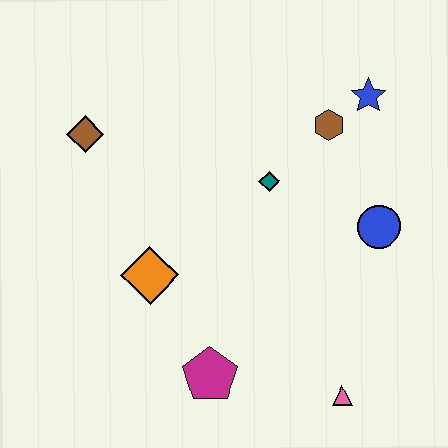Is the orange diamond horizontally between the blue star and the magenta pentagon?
No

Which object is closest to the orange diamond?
The magenta pentagon is closest to the orange diamond.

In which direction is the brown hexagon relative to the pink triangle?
The brown hexagon is above the pink triangle.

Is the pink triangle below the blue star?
Yes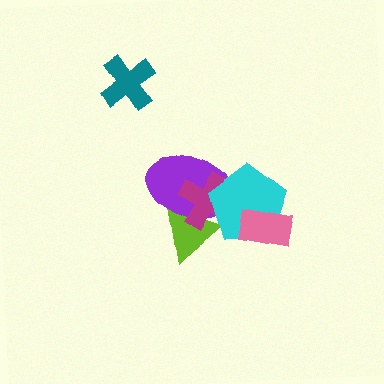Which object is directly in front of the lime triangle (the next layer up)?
The purple ellipse is directly in front of the lime triangle.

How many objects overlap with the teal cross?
0 objects overlap with the teal cross.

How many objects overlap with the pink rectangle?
1 object overlaps with the pink rectangle.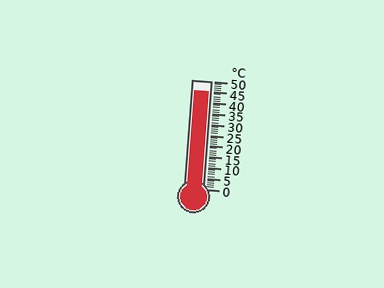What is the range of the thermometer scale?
The thermometer scale ranges from 0°C to 50°C.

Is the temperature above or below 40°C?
The temperature is above 40°C.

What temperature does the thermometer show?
The thermometer shows approximately 45°C.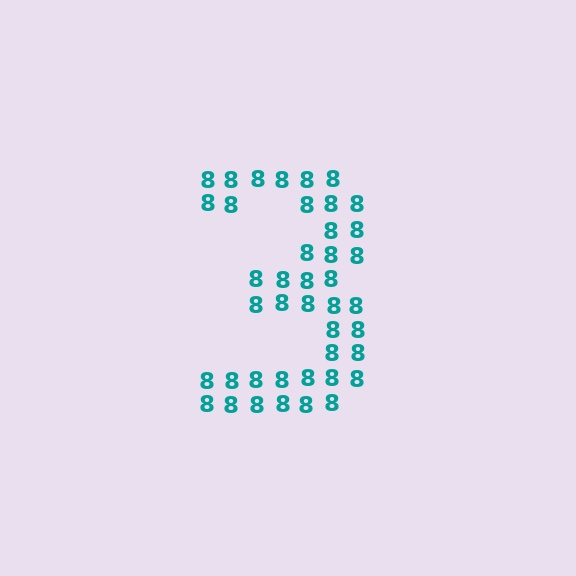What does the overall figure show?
The overall figure shows the digit 3.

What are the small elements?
The small elements are digit 8's.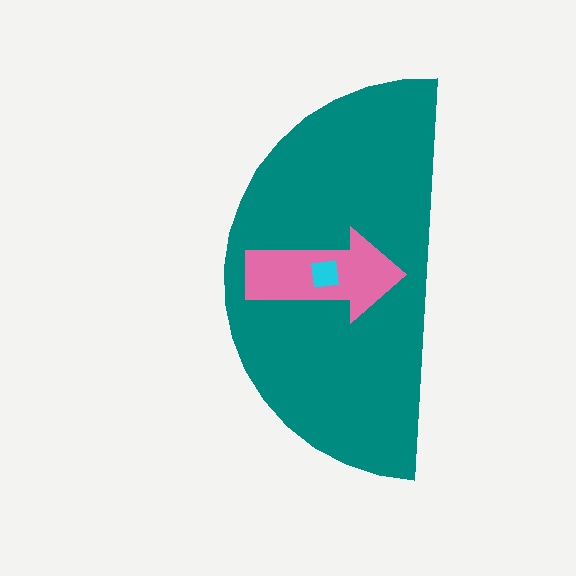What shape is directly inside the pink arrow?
The cyan square.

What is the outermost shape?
The teal semicircle.